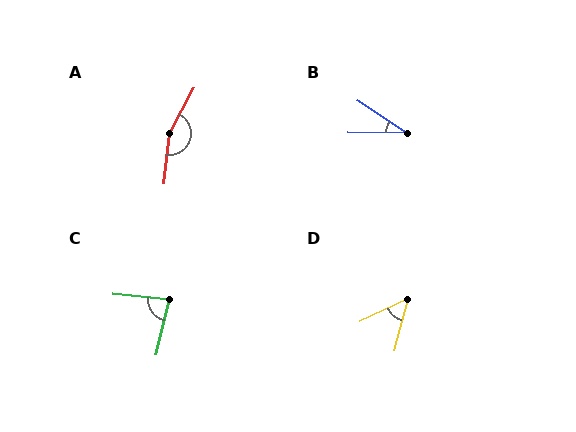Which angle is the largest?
A, at approximately 158 degrees.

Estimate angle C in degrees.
Approximately 82 degrees.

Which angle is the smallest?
B, at approximately 33 degrees.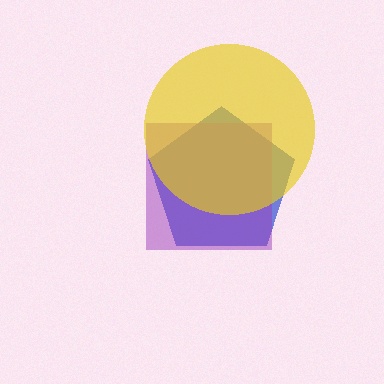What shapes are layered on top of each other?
The layered shapes are: a blue pentagon, a purple square, a yellow circle.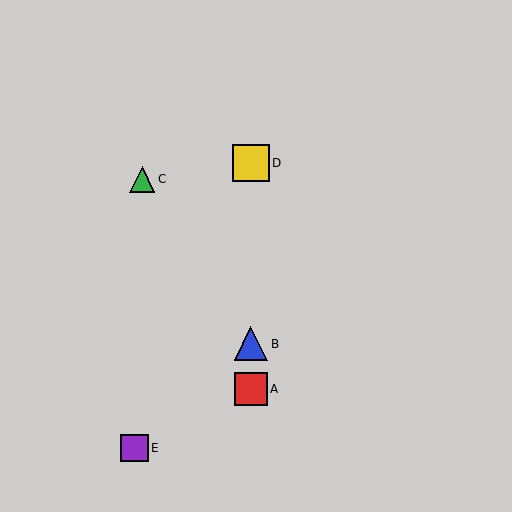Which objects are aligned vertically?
Objects A, B, D are aligned vertically.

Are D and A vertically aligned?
Yes, both are at x≈251.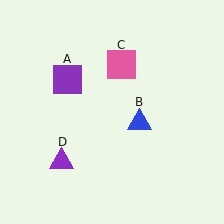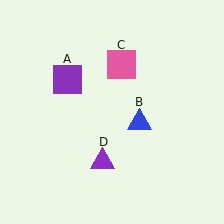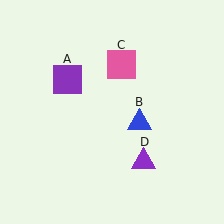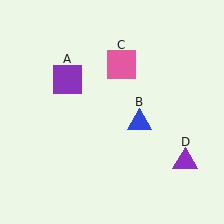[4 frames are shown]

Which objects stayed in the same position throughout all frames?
Purple square (object A) and blue triangle (object B) and pink square (object C) remained stationary.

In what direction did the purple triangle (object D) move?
The purple triangle (object D) moved right.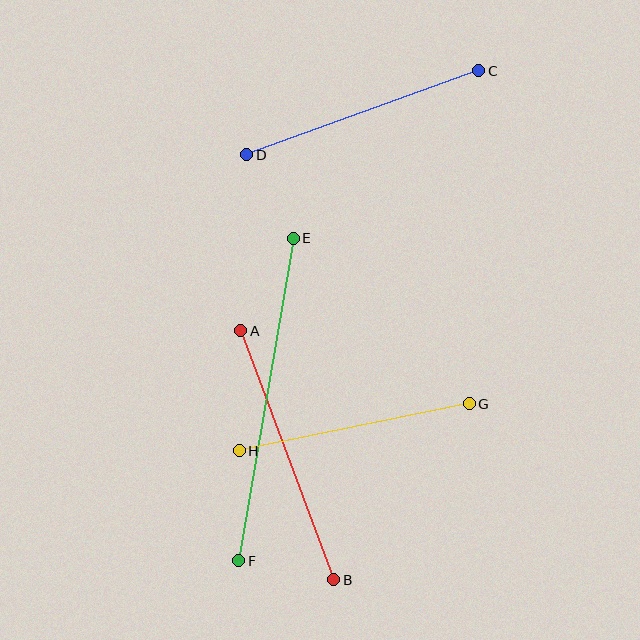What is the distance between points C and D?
The distance is approximately 247 pixels.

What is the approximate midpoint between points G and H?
The midpoint is at approximately (354, 427) pixels.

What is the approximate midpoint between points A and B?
The midpoint is at approximately (287, 455) pixels.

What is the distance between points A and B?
The distance is approximately 266 pixels.